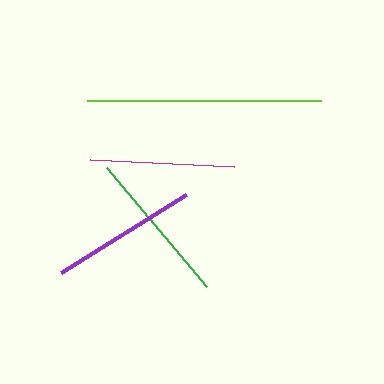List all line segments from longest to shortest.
From longest to shortest: lime, green, purple, magenta.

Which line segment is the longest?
The lime line is the longest at approximately 234 pixels.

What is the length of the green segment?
The green segment is approximately 156 pixels long.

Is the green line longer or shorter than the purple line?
The green line is longer than the purple line.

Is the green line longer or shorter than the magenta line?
The green line is longer than the magenta line.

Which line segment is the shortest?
The magenta line is the shortest at approximately 144 pixels.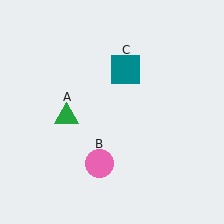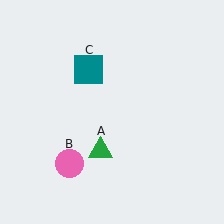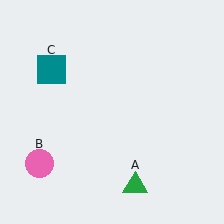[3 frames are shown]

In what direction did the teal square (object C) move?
The teal square (object C) moved left.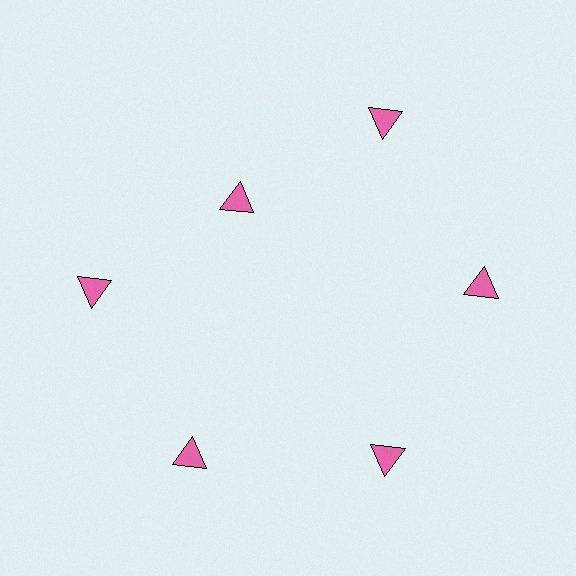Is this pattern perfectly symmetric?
No. The 6 pink triangles are arranged in a ring, but one element near the 11 o'clock position is pulled inward toward the center, breaking the 6-fold rotational symmetry.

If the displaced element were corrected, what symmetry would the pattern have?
It would have 6-fold rotational symmetry — the pattern would map onto itself every 60 degrees.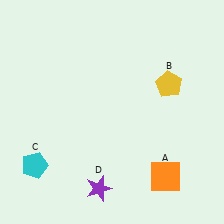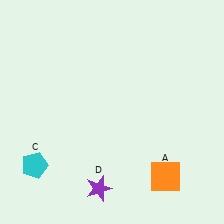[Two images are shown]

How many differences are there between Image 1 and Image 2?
There is 1 difference between the two images.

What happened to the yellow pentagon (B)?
The yellow pentagon (B) was removed in Image 2. It was in the top-right area of Image 1.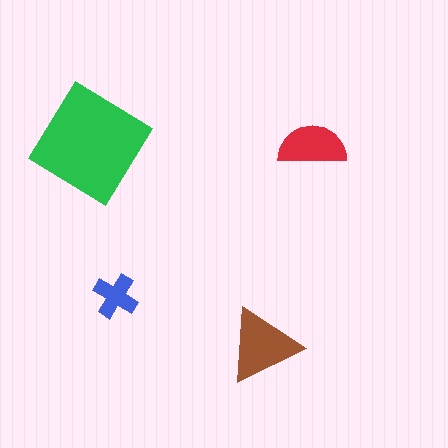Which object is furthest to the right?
The red semicircle is rightmost.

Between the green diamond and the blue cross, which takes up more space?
The green diamond.